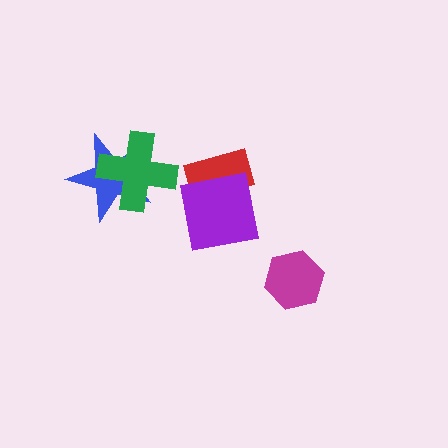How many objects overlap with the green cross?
1 object overlaps with the green cross.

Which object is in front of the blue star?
The green cross is in front of the blue star.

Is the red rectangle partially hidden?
Yes, it is partially covered by another shape.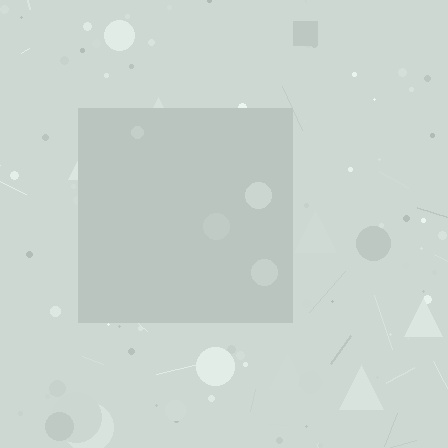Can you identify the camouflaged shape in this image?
The camouflaged shape is a square.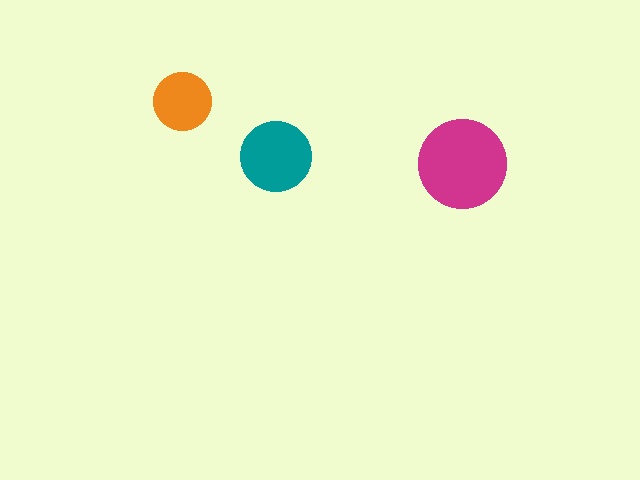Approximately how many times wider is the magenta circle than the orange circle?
About 1.5 times wider.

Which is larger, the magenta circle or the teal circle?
The magenta one.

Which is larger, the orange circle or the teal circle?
The teal one.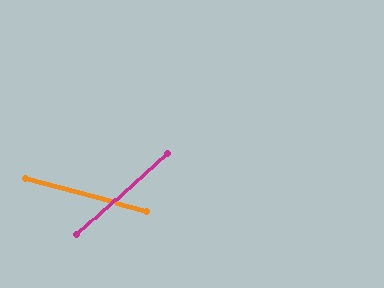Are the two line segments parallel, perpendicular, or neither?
Neither parallel nor perpendicular — they differ by about 58°.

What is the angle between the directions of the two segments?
Approximately 58 degrees.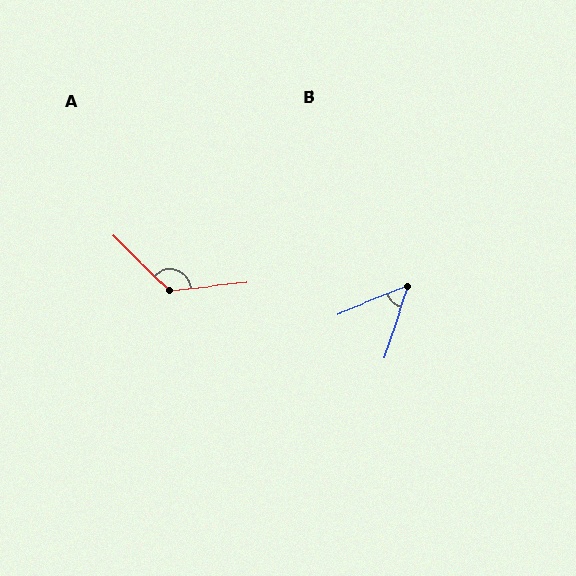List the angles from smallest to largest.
B (50°), A (129°).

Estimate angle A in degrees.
Approximately 129 degrees.